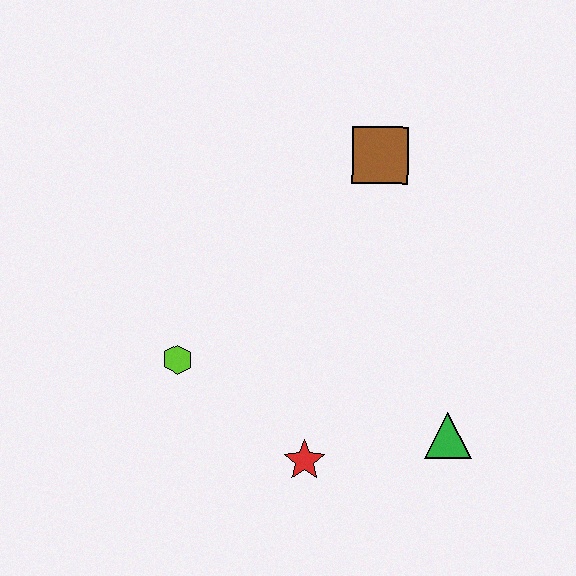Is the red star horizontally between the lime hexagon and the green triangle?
Yes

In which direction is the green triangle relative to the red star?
The green triangle is to the right of the red star.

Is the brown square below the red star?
No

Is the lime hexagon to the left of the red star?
Yes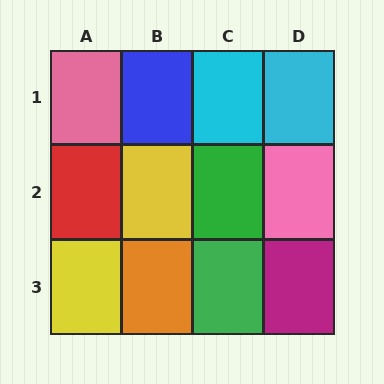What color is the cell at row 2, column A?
Red.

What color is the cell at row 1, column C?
Cyan.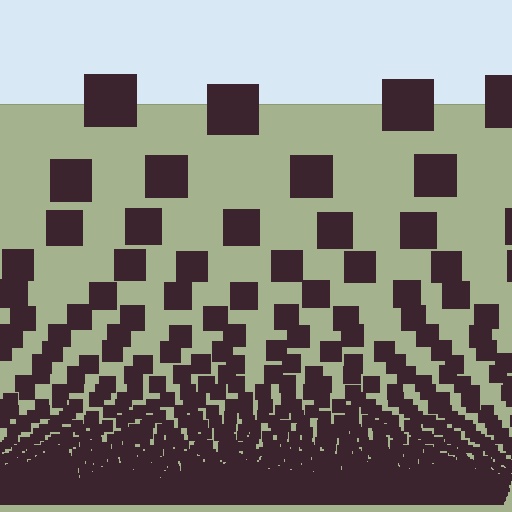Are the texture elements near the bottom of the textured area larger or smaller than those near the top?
Smaller. The gradient is inverted — elements near the bottom are smaller and denser.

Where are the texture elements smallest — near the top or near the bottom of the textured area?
Near the bottom.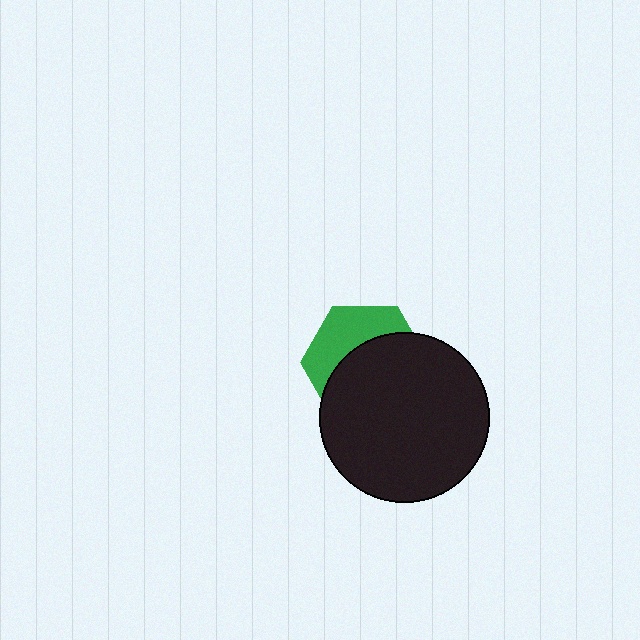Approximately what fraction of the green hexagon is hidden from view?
Roughly 61% of the green hexagon is hidden behind the black circle.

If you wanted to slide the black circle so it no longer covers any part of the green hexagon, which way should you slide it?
Slide it down — that is the most direct way to separate the two shapes.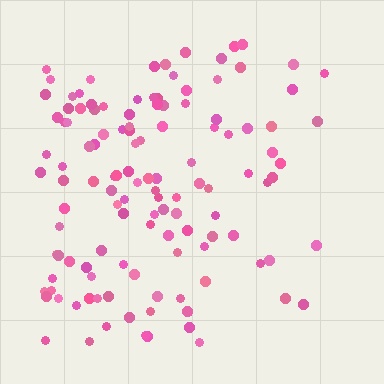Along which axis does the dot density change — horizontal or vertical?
Horizontal.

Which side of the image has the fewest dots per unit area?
The right.